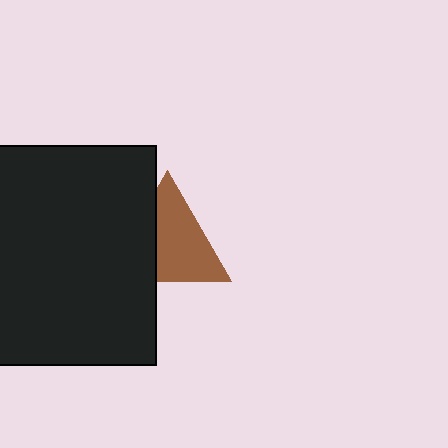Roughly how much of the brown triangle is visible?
About half of it is visible (roughly 64%).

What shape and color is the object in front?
The object in front is a black rectangle.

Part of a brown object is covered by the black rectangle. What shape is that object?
It is a triangle.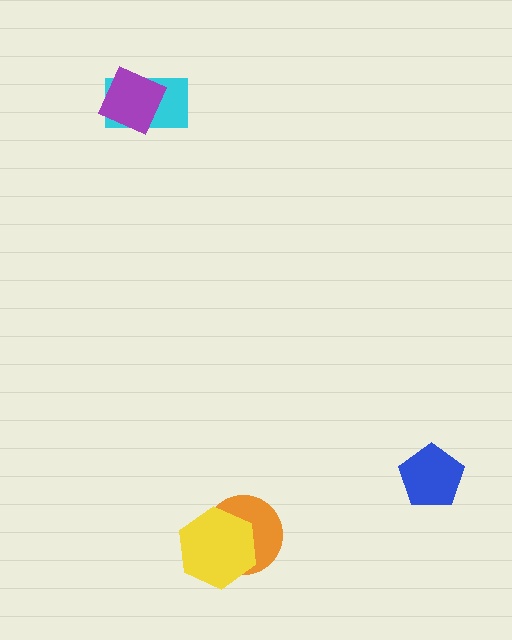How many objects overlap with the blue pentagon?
0 objects overlap with the blue pentagon.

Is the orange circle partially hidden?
Yes, it is partially covered by another shape.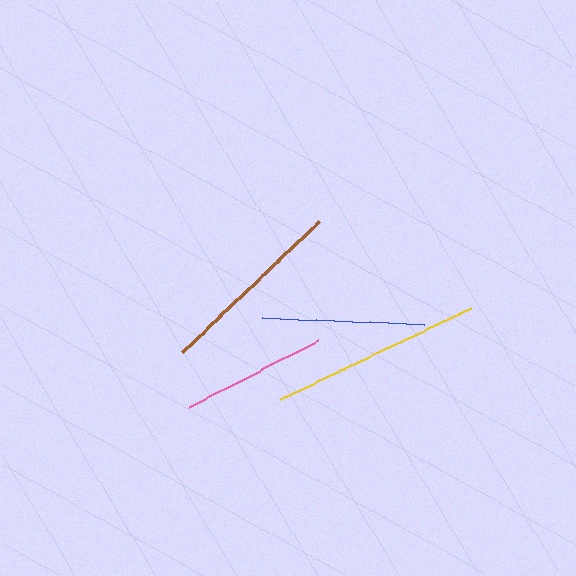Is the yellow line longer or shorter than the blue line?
The yellow line is longer than the blue line.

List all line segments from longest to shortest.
From longest to shortest: yellow, brown, blue, pink.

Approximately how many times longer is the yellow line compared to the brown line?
The yellow line is approximately 1.1 times the length of the brown line.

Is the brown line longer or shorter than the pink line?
The brown line is longer than the pink line.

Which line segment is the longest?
The yellow line is the longest at approximately 213 pixels.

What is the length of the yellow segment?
The yellow segment is approximately 213 pixels long.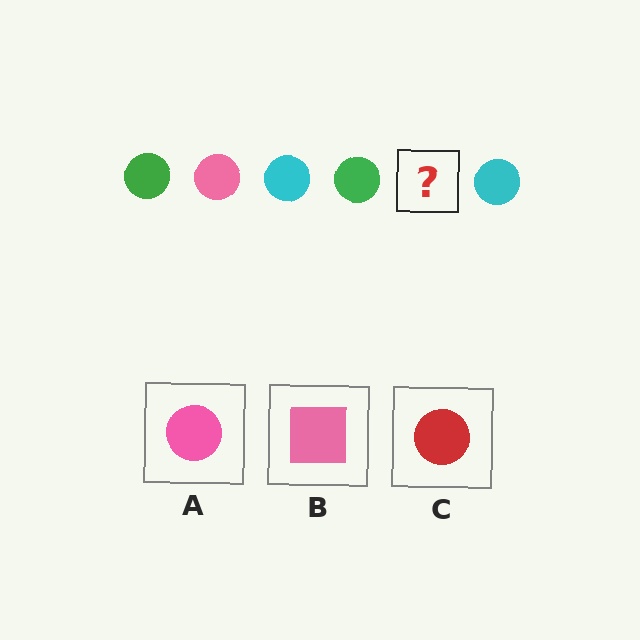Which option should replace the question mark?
Option A.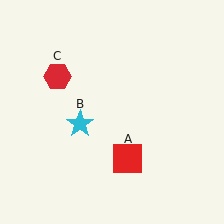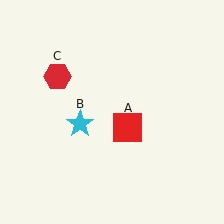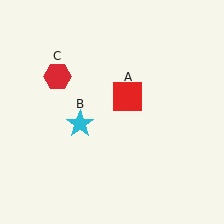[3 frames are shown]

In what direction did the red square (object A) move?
The red square (object A) moved up.